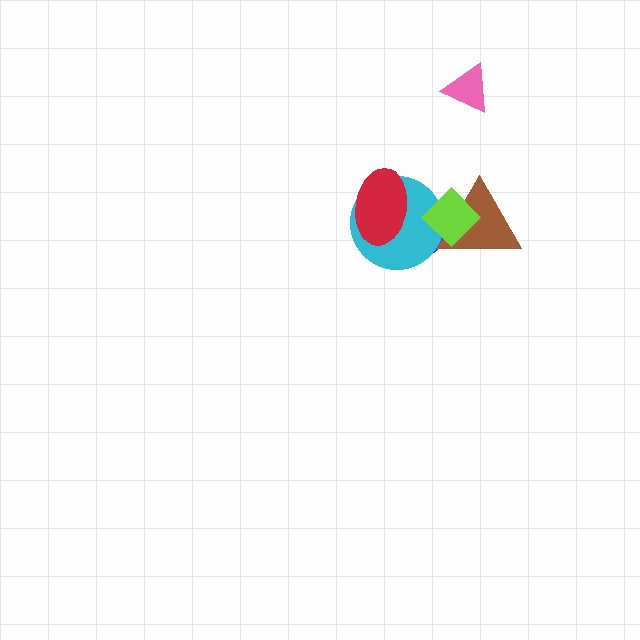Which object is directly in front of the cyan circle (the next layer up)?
The brown triangle is directly in front of the cyan circle.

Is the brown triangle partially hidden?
Yes, it is partially covered by another shape.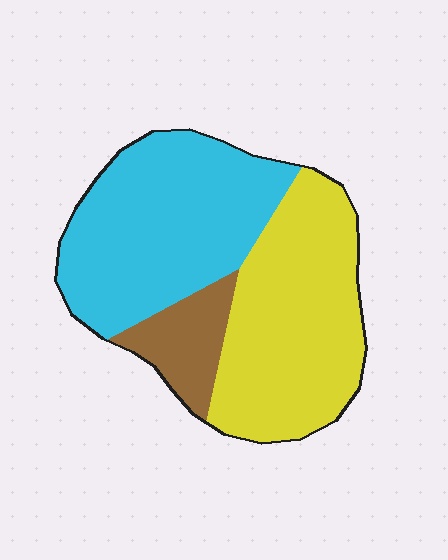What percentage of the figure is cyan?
Cyan takes up between a quarter and a half of the figure.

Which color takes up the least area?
Brown, at roughly 10%.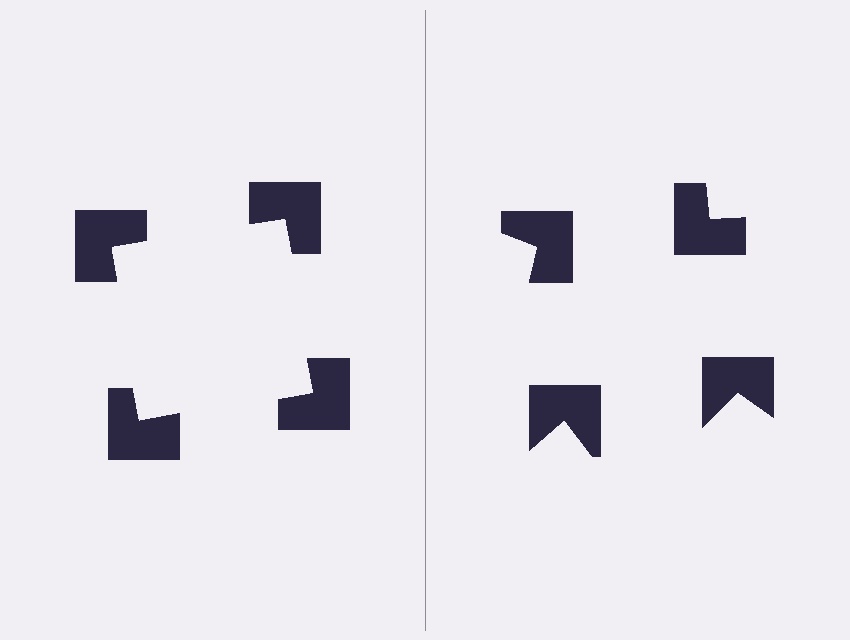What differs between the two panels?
The notched squares are positioned identically on both sides; only the wedge orientations differ. On the left they align to a square; on the right they are misaligned.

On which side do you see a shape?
An illusory square appears on the left side. On the right side the wedge cuts are rotated, so no coherent shape forms.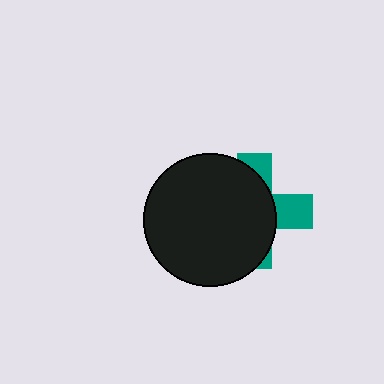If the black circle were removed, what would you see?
You would see the complete teal cross.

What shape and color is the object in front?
The object in front is a black circle.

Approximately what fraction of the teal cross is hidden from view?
Roughly 69% of the teal cross is hidden behind the black circle.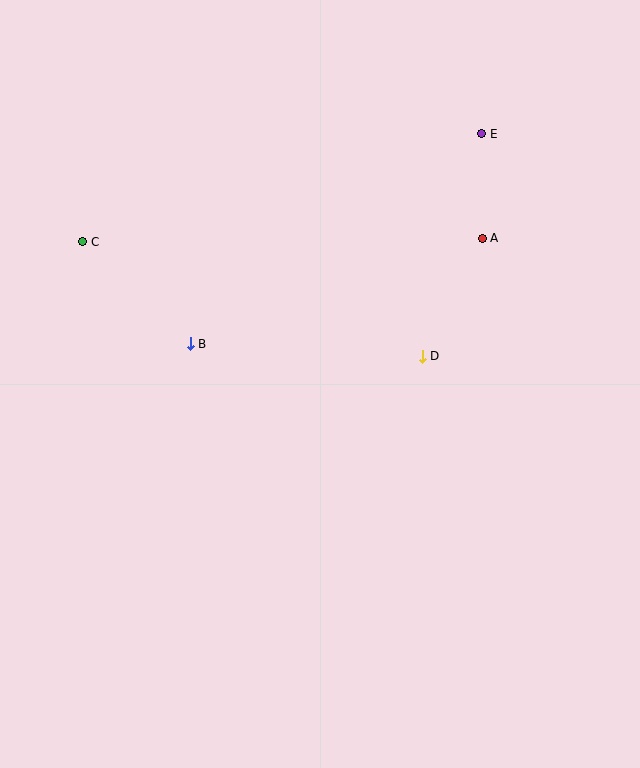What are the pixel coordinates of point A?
Point A is at (482, 238).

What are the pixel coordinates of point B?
Point B is at (190, 344).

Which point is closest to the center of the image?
Point D at (422, 356) is closest to the center.